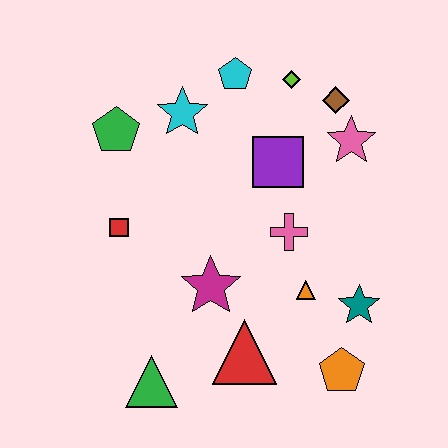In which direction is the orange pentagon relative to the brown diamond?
The orange pentagon is below the brown diamond.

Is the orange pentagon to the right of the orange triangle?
Yes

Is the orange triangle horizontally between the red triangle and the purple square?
No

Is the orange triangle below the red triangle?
No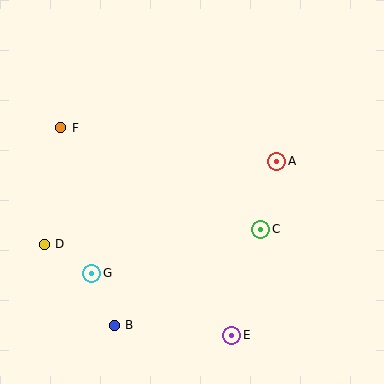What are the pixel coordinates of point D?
Point D is at (44, 244).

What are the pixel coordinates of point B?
Point B is at (114, 325).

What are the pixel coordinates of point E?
Point E is at (232, 335).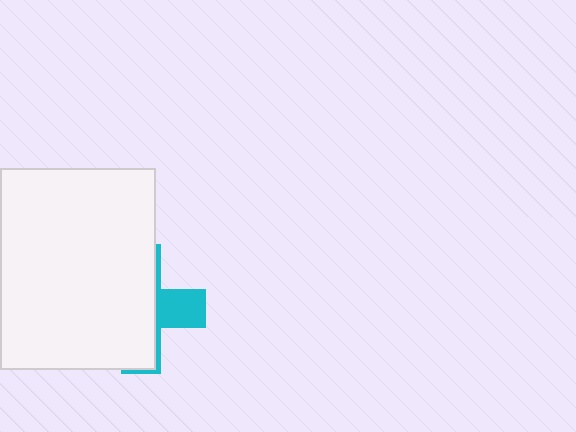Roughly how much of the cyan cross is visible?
A small part of it is visible (roughly 30%).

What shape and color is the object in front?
The object in front is a white rectangle.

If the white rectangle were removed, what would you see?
You would see the complete cyan cross.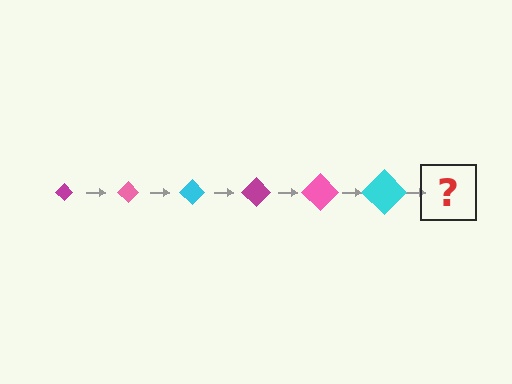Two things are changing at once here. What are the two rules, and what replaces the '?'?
The two rules are that the diamond grows larger each step and the color cycles through magenta, pink, and cyan. The '?' should be a magenta diamond, larger than the previous one.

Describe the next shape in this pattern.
It should be a magenta diamond, larger than the previous one.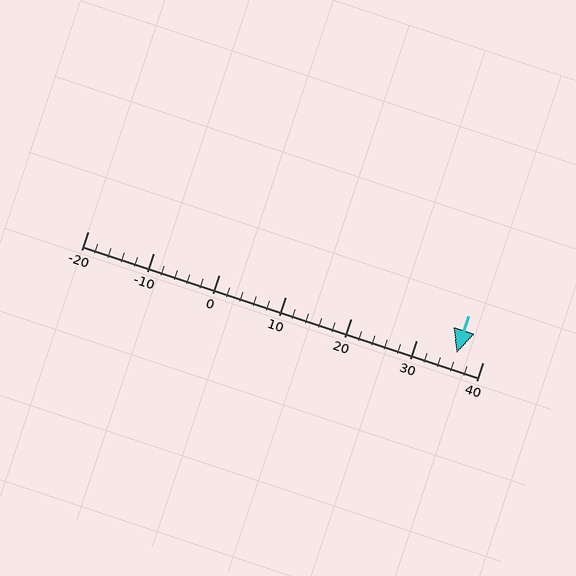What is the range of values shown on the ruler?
The ruler shows values from -20 to 40.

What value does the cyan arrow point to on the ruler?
The cyan arrow points to approximately 36.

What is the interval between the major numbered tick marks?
The major tick marks are spaced 10 units apart.